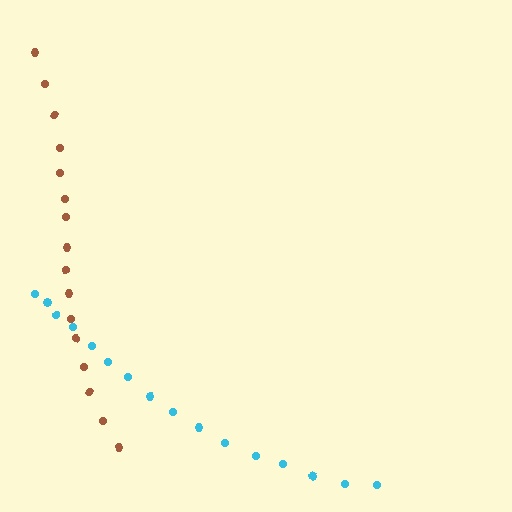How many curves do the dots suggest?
There are 2 distinct paths.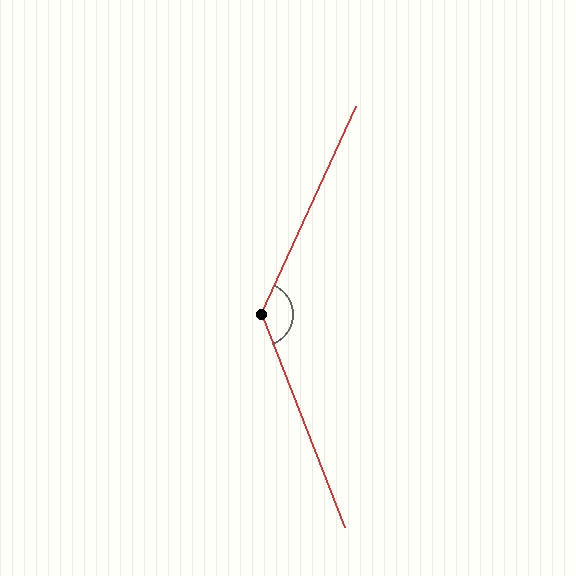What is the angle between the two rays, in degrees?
Approximately 134 degrees.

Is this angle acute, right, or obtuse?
It is obtuse.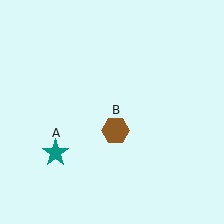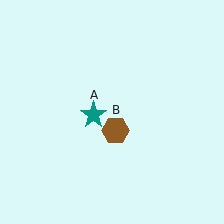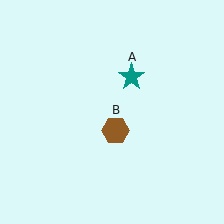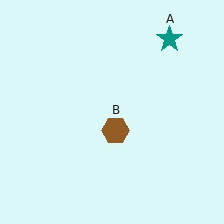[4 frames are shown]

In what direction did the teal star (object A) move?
The teal star (object A) moved up and to the right.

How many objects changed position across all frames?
1 object changed position: teal star (object A).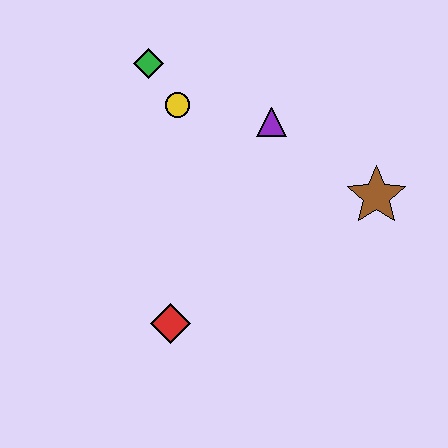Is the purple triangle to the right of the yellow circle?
Yes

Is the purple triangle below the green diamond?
Yes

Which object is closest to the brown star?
The purple triangle is closest to the brown star.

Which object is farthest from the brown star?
The green diamond is farthest from the brown star.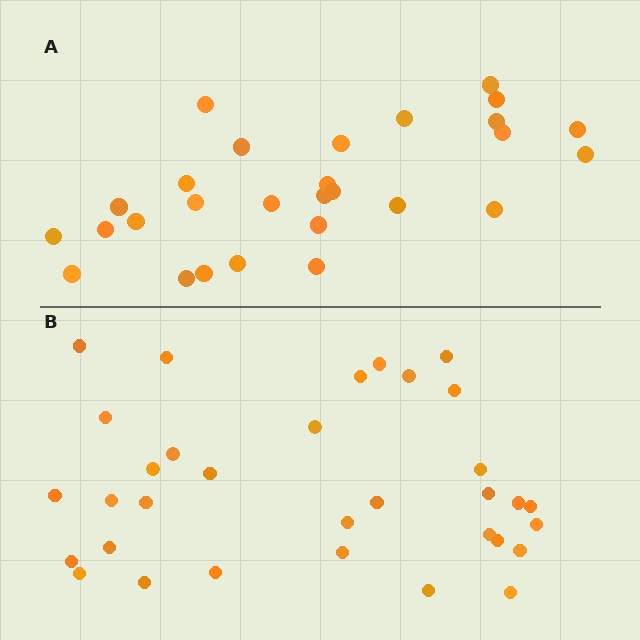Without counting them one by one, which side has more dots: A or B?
Region B (the bottom region) has more dots.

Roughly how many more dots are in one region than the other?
Region B has about 5 more dots than region A.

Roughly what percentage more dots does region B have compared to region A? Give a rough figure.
About 20% more.